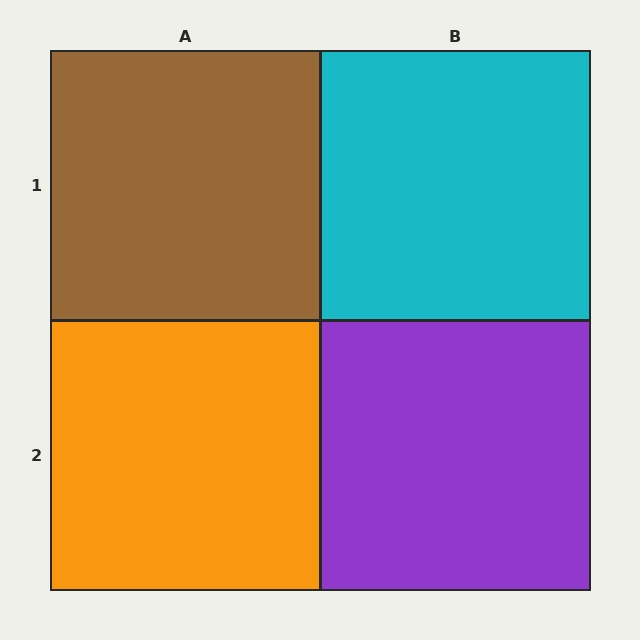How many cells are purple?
1 cell is purple.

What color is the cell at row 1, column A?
Brown.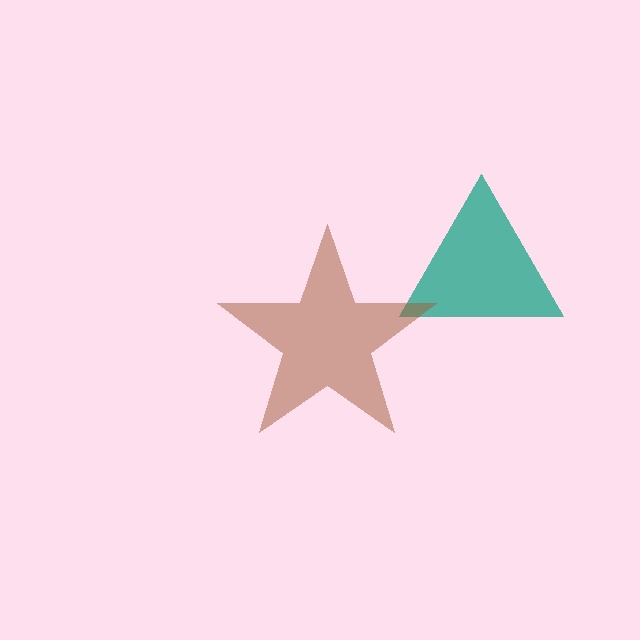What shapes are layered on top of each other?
The layered shapes are: a teal triangle, a brown star.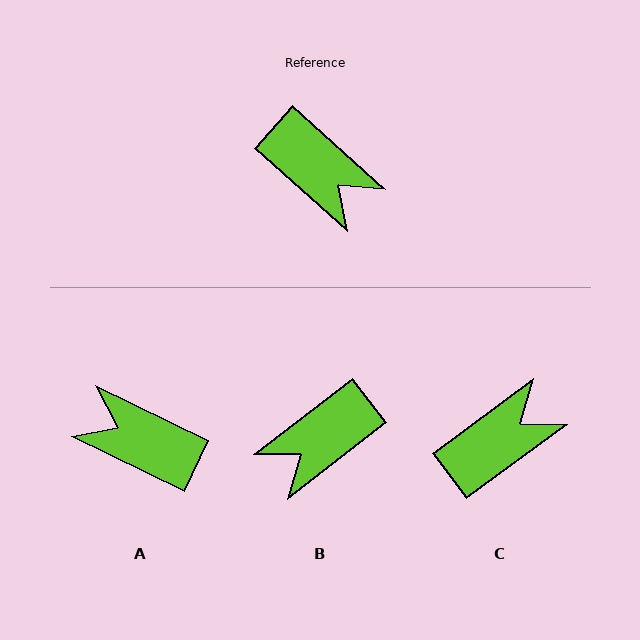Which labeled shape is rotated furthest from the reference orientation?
A, about 164 degrees away.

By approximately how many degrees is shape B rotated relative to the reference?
Approximately 101 degrees clockwise.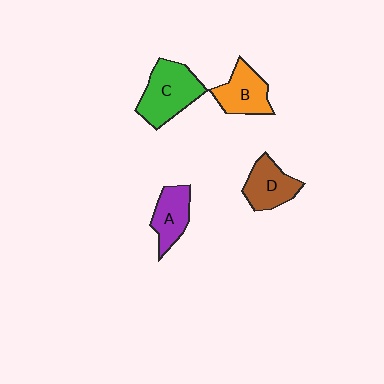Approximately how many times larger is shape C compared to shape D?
Approximately 1.4 times.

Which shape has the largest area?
Shape C (green).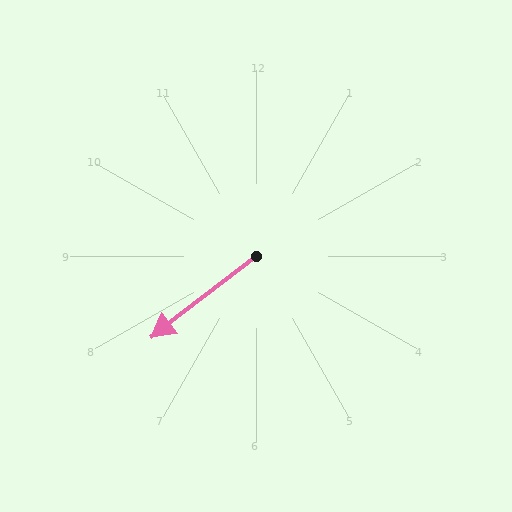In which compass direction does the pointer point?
Southwest.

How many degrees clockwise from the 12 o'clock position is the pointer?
Approximately 232 degrees.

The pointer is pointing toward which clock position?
Roughly 8 o'clock.